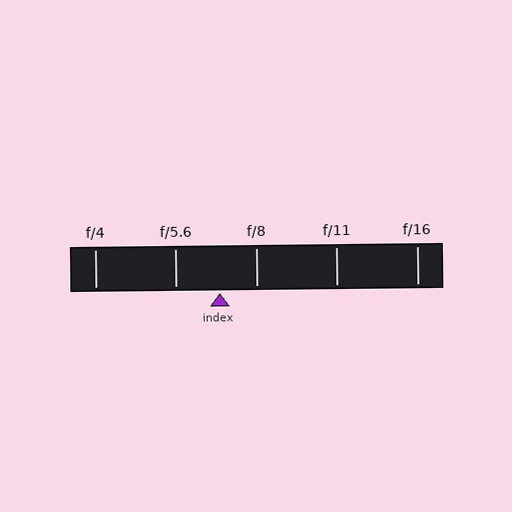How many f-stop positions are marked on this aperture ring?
There are 5 f-stop positions marked.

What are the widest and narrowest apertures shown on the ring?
The widest aperture shown is f/4 and the narrowest is f/16.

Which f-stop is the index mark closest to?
The index mark is closest to f/8.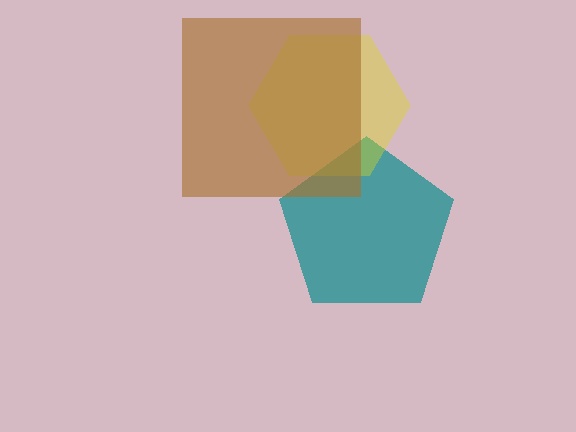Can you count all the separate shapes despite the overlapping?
Yes, there are 3 separate shapes.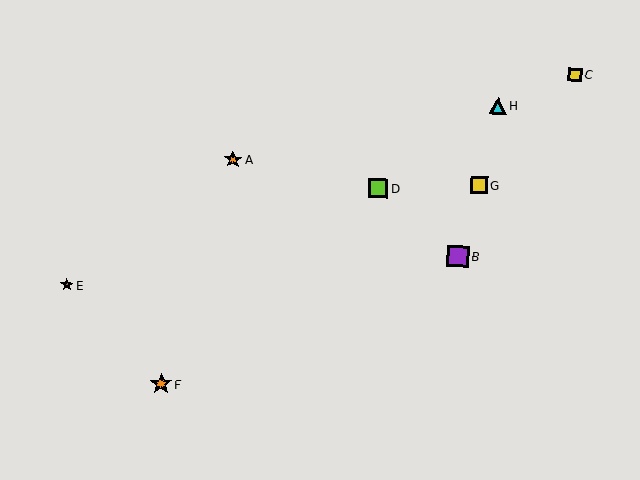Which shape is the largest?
The purple square (labeled B) is the largest.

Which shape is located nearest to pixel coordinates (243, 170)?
The orange star (labeled A) at (233, 160) is nearest to that location.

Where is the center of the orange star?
The center of the orange star is at (233, 160).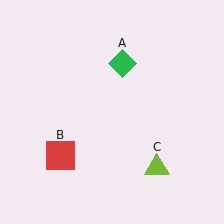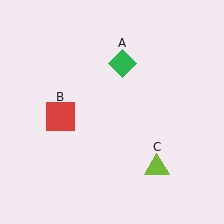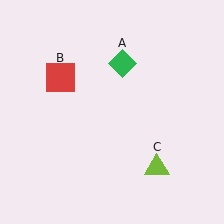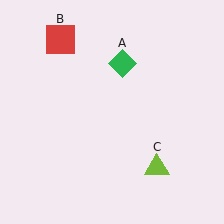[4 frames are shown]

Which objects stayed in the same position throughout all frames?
Green diamond (object A) and lime triangle (object C) remained stationary.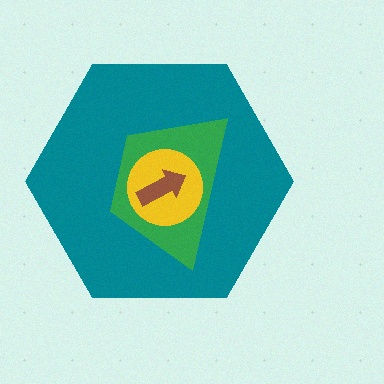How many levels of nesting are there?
4.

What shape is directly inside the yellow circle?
The brown arrow.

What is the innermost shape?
The brown arrow.